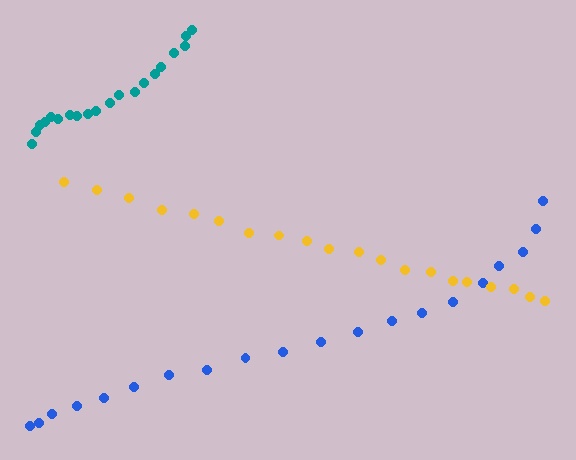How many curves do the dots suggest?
There are 3 distinct paths.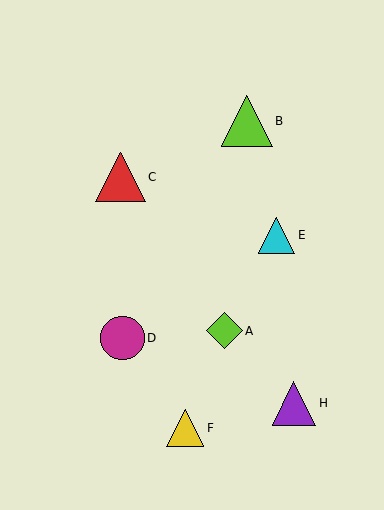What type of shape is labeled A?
Shape A is a lime diamond.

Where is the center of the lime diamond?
The center of the lime diamond is at (224, 331).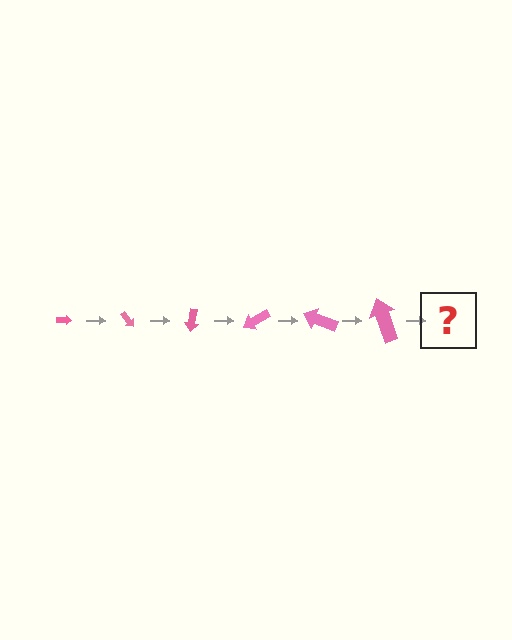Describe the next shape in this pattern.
It should be an arrow, larger than the previous one and rotated 300 degrees from the start.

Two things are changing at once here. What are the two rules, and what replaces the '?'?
The two rules are that the arrow grows larger each step and it rotates 50 degrees each step. The '?' should be an arrow, larger than the previous one and rotated 300 degrees from the start.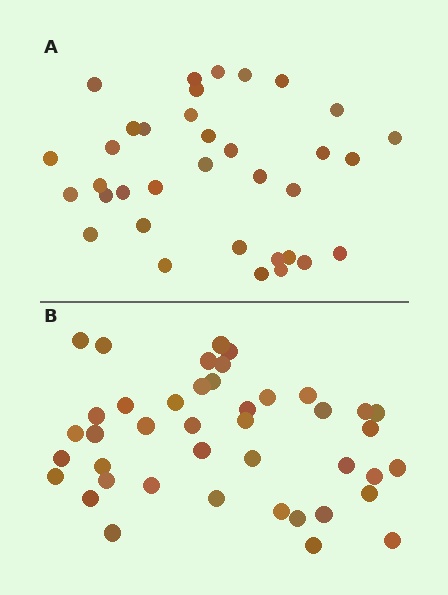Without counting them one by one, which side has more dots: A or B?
Region B (the bottom region) has more dots.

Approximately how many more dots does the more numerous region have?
Region B has roughly 8 or so more dots than region A.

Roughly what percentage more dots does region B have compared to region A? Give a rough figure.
About 20% more.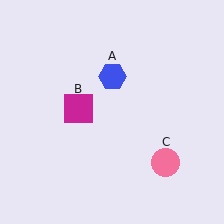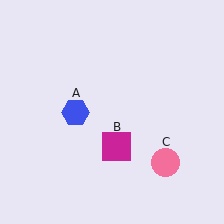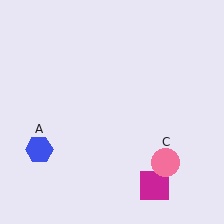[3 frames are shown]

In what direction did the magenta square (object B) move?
The magenta square (object B) moved down and to the right.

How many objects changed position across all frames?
2 objects changed position: blue hexagon (object A), magenta square (object B).